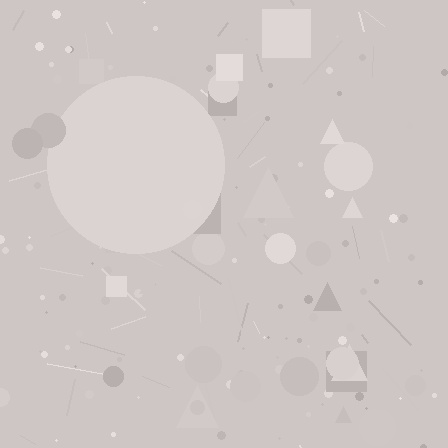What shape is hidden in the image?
A circle is hidden in the image.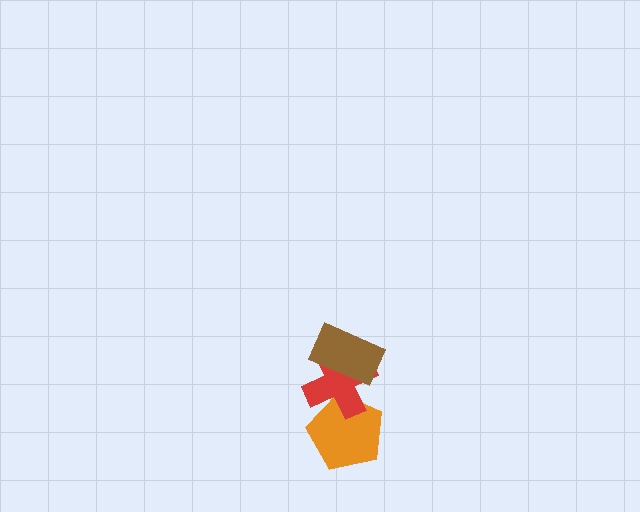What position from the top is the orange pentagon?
The orange pentagon is 3rd from the top.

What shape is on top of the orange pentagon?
The red cross is on top of the orange pentagon.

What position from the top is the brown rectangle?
The brown rectangle is 1st from the top.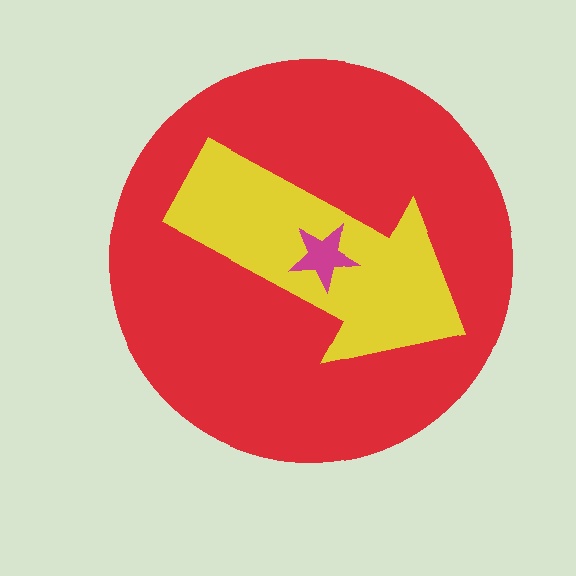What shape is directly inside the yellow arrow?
The magenta star.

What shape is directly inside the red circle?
The yellow arrow.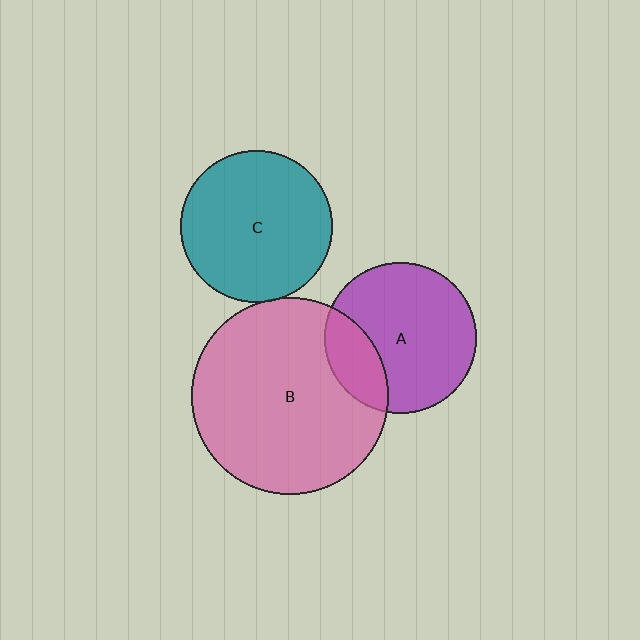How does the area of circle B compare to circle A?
Approximately 1.7 times.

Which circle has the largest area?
Circle B (pink).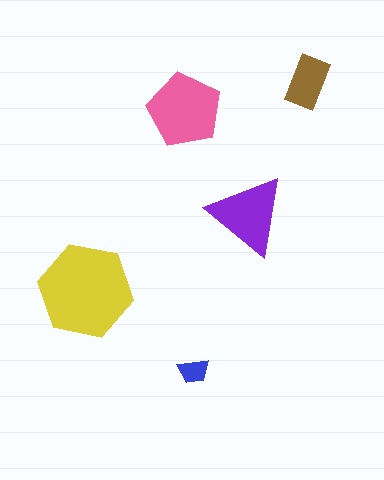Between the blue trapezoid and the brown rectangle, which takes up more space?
The brown rectangle.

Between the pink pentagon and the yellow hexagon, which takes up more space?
The yellow hexagon.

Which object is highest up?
The brown rectangle is topmost.